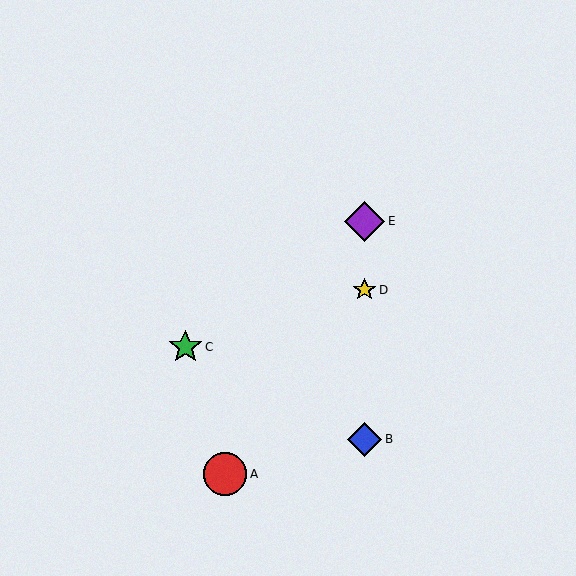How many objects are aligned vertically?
3 objects (B, D, E) are aligned vertically.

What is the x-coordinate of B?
Object B is at x≈365.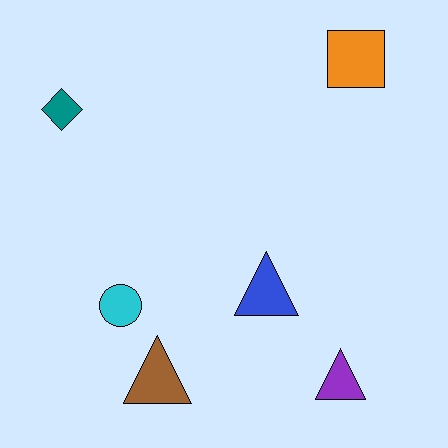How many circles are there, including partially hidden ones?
There is 1 circle.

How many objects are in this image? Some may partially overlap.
There are 6 objects.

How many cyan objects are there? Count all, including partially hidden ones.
There is 1 cyan object.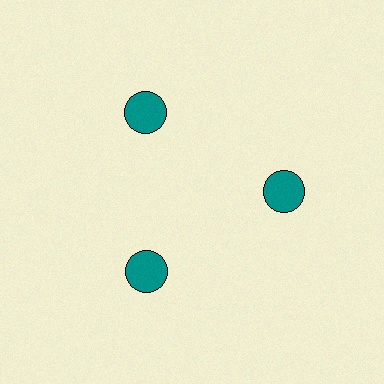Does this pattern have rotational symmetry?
Yes, this pattern has 3-fold rotational symmetry. It looks the same after rotating 120 degrees around the center.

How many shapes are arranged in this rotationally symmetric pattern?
There are 3 shapes, arranged in 3 groups of 1.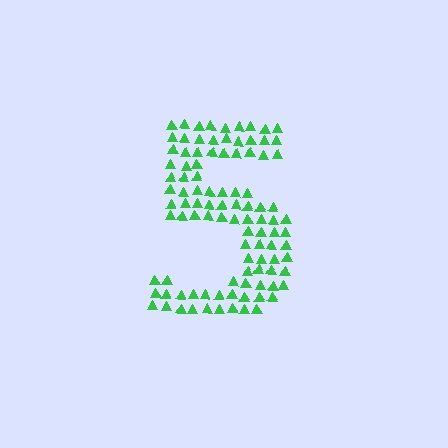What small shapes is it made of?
It is made of small triangles.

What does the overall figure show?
The overall figure shows the digit 5.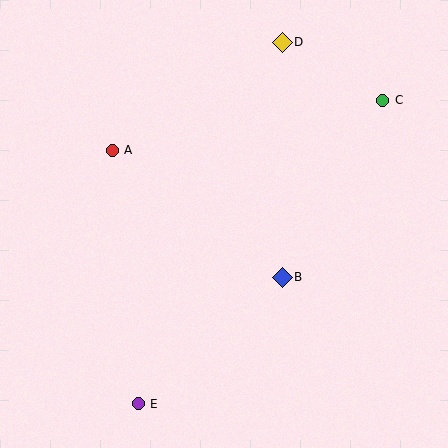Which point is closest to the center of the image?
Point B at (282, 277) is closest to the center.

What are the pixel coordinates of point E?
Point E is at (138, 404).